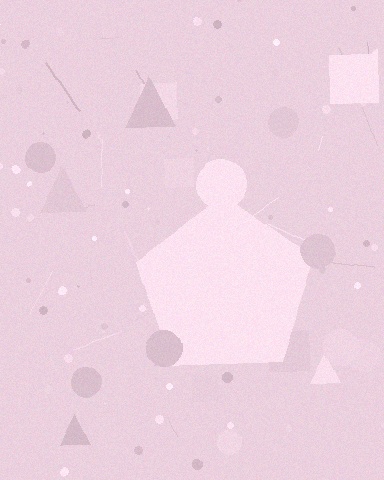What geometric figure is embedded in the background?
A pentagon is embedded in the background.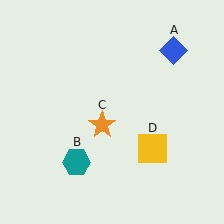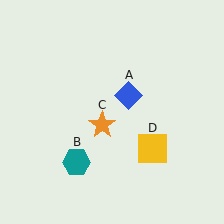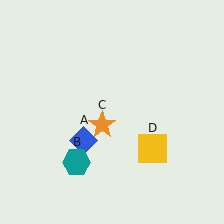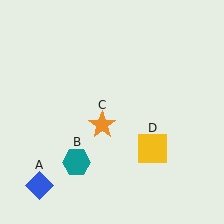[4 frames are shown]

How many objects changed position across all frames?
1 object changed position: blue diamond (object A).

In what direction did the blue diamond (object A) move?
The blue diamond (object A) moved down and to the left.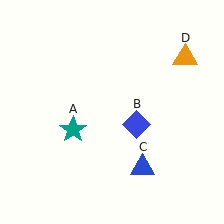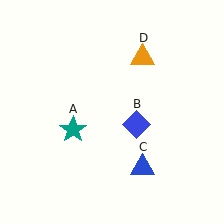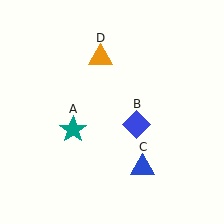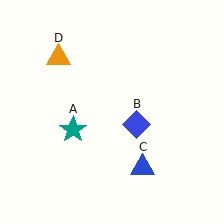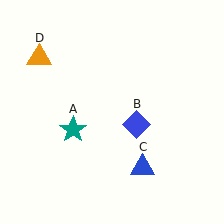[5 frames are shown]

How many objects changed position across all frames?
1 object changed position: orange triangle (object D).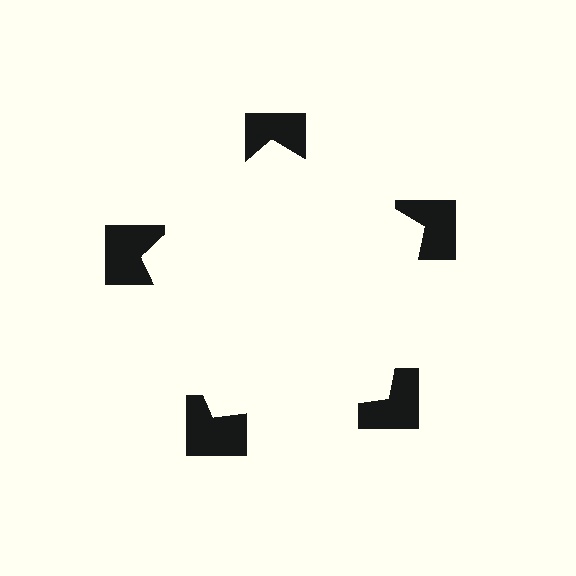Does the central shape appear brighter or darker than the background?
It typically appears slightly brighter than the background, even though no actual brightness change is drawn.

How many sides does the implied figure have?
5 sides.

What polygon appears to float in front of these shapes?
An illusory pentagon — its edges are inferred from the aligned wedge cuts in the notched squares, not physically drawn.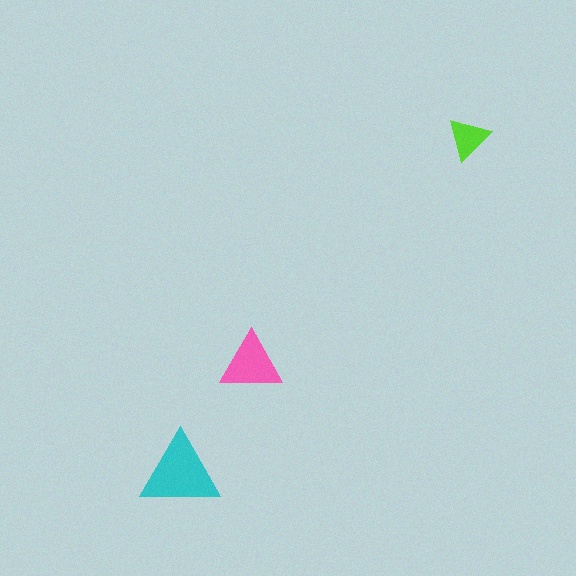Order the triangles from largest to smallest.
the cyan one, the pink one, the lime one.